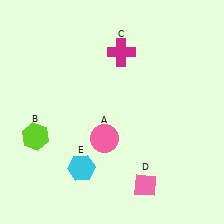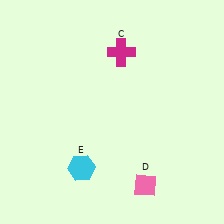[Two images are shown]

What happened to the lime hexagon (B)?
The lime hexagon (B) was removed in Image 2. It was in the bottom-left area of Image 1.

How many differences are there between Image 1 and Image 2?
There are 2 differences between the two images.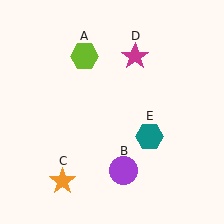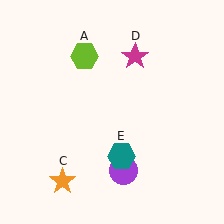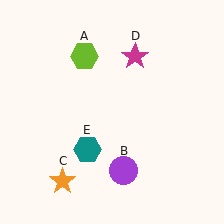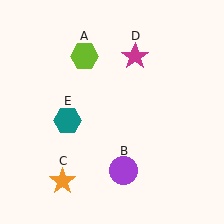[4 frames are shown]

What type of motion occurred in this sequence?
The teal hexagon (object E) rotated clockwise around the center of the scene.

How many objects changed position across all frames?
1 object changed position: teal hexagon (object E).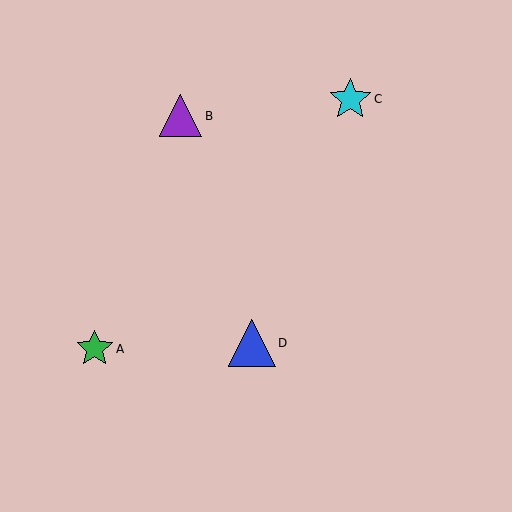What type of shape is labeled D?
Shape D is a blue triangle.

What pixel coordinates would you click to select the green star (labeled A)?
Click at (95, 349) to select the green star A.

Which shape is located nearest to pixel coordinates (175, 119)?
The purple triangle (labeled B) at (181, 116) is nearest to that location.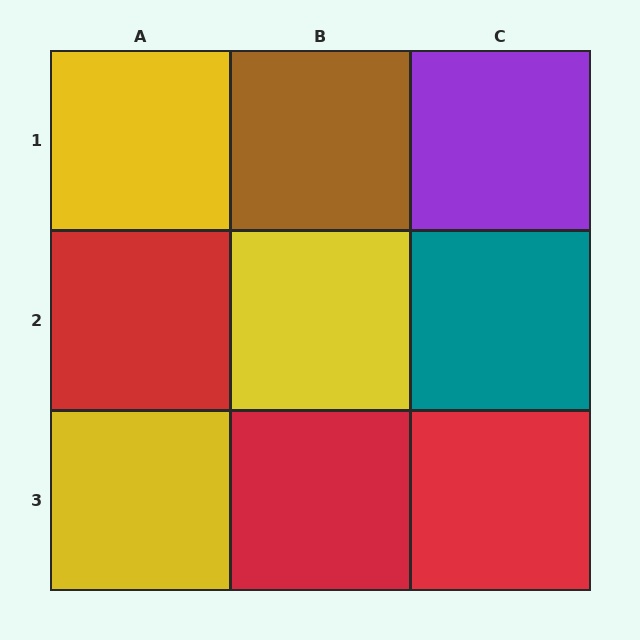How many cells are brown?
1 cell is brown.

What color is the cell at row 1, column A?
Yellow.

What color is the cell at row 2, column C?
Teal.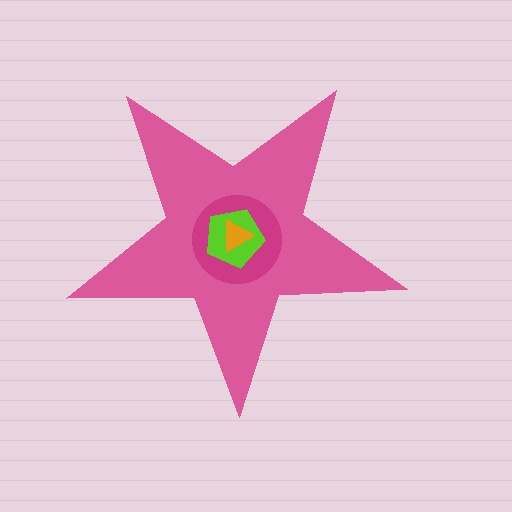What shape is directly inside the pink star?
The magenta circle.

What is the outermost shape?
The pink star.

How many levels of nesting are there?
4.